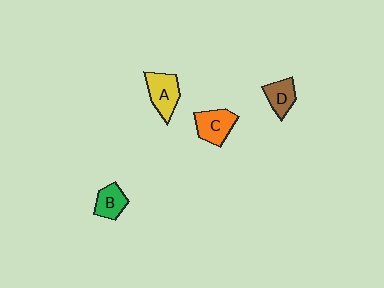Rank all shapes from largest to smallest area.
From largest to smallest: A (yellow), C (orange), D (brown), B (green).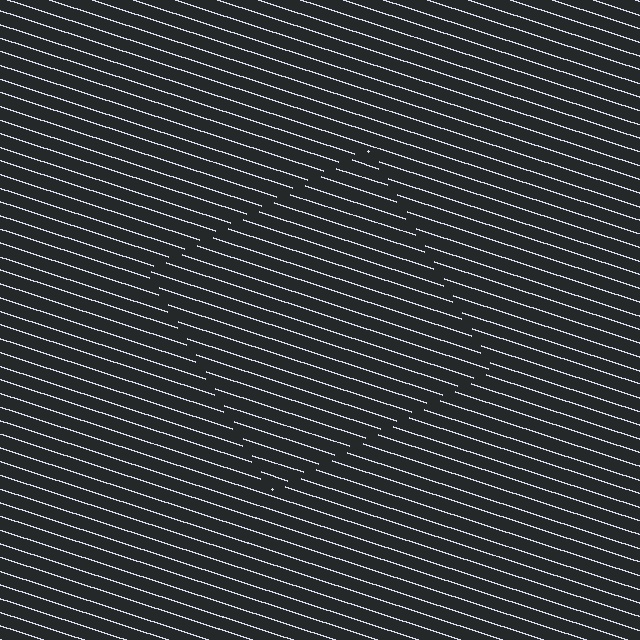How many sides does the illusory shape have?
4 sides — the line-ends trace a square.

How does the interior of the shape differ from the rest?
The interior of the shape contains the same grating, shifted by half a period — the contour is defined by the phase discontinuity where line-ends from the inner and outer gratings abut.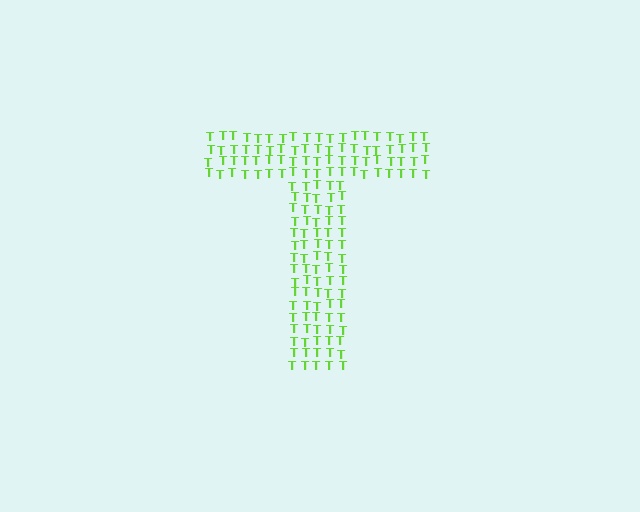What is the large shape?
The large shape is the letter T.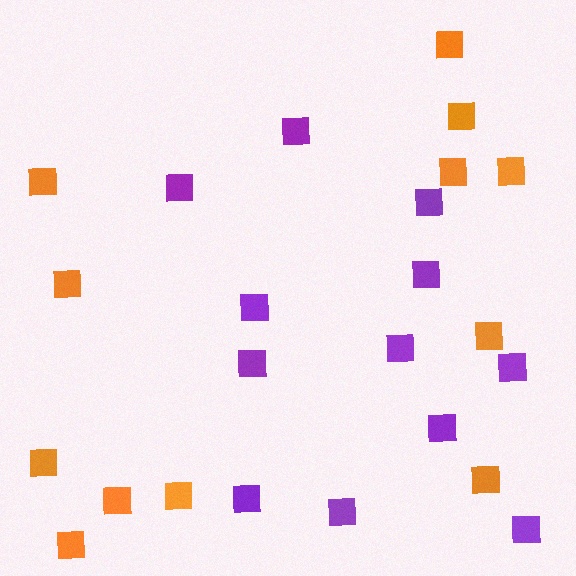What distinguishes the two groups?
There are 2 groups: one group of orange squares (12) and one group of purple squares (12).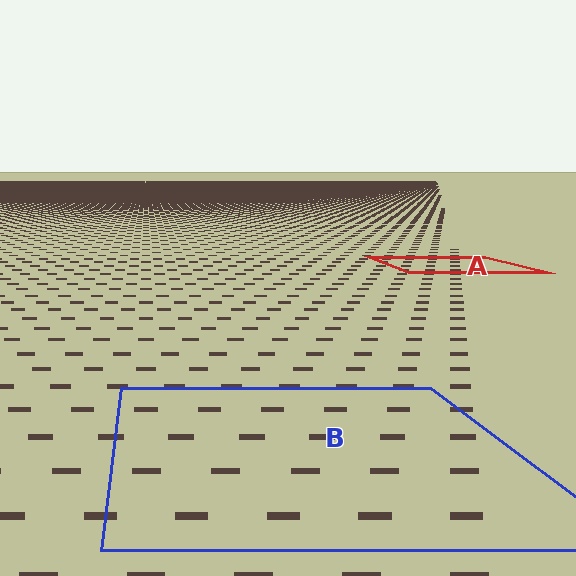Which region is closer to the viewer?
Region B is closer. The texture elements there are larger and more spread out.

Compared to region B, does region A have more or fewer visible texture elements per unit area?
Region A has more texture elements per unit area — they are packed more densely because it is farther away.